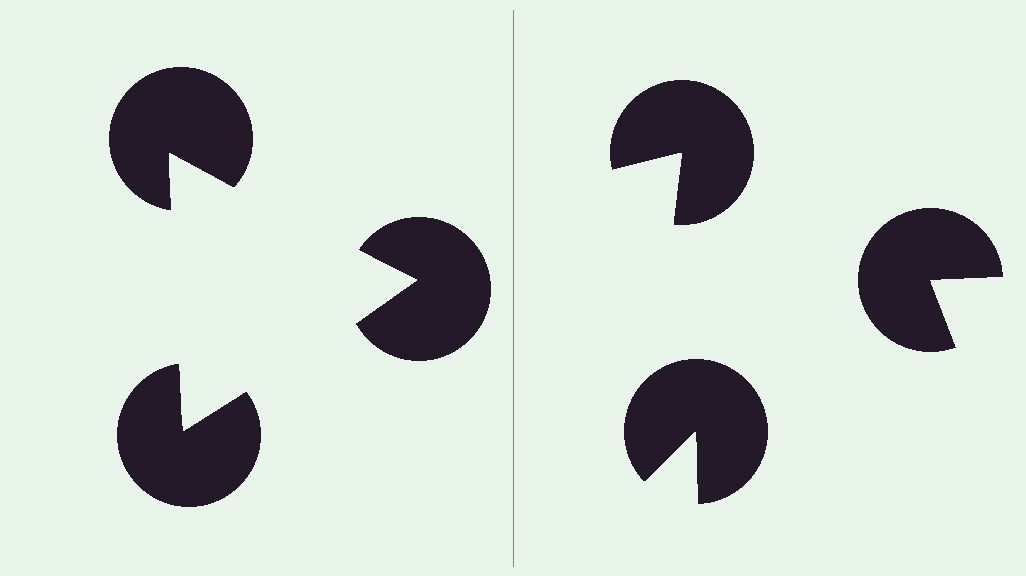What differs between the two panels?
The pac-man discs are positioned identically on both sides; only the wedge orientations differ. On the left they align to a triangle; on the right they are misaligned.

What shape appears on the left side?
An illusory triangle.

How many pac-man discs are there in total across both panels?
6 — 3 on each side.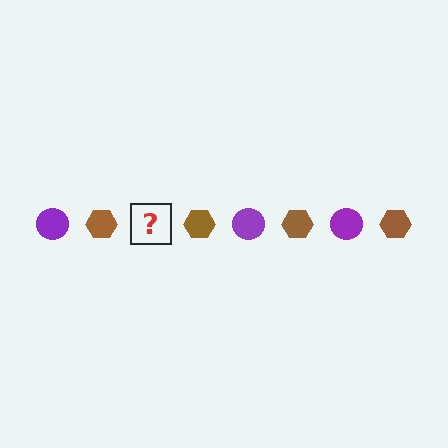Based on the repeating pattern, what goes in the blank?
The blank should be a purple circle.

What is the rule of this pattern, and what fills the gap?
The rule is that the pattern alternates between purple circle and brown hexagon. The gap should be filled with a purple circle.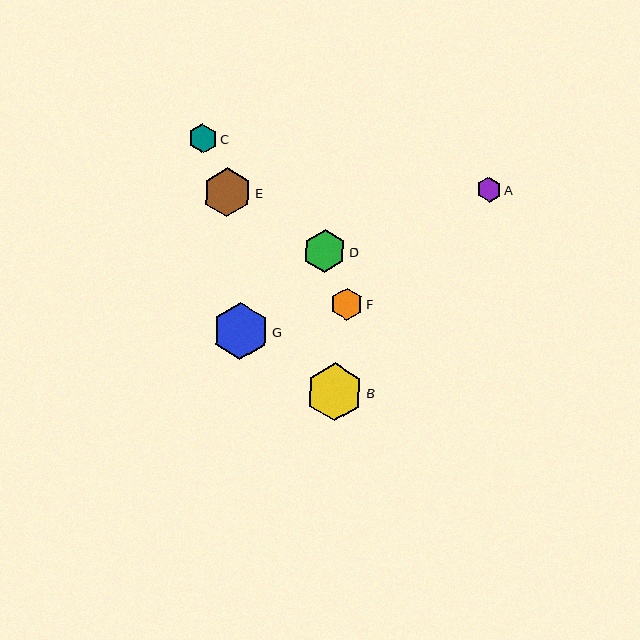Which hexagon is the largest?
Hexagon B is the largest with a size of approximately 58 pixels.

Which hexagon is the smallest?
Hexagon A is the smallest with a size of approximately 24 pixels.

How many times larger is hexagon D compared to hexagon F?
Hexagon D is approximately 1.3 times the size of hexagon F.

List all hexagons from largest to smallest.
From largest to smallest: B, G, E, D, F, C, A.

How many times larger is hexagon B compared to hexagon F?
Hexagon B is approximately 1.8 times the size of hexagon F.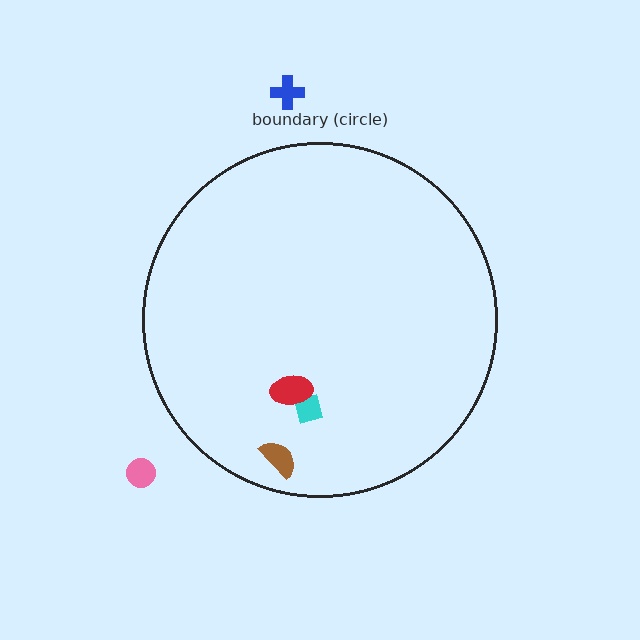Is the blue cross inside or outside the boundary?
Outside.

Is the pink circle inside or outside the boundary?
Outside.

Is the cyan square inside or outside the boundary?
Inside.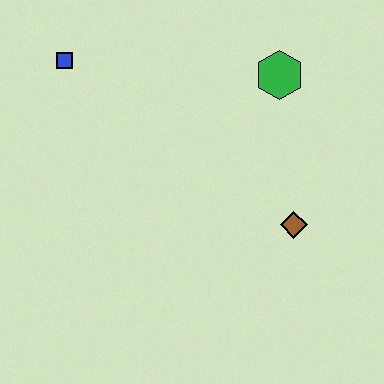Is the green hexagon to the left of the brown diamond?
Yes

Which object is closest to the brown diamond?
The green hexagon is closest to the brown diamond.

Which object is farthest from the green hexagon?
The blue square is farthest from the green hexagon.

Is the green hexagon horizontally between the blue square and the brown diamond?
Yes